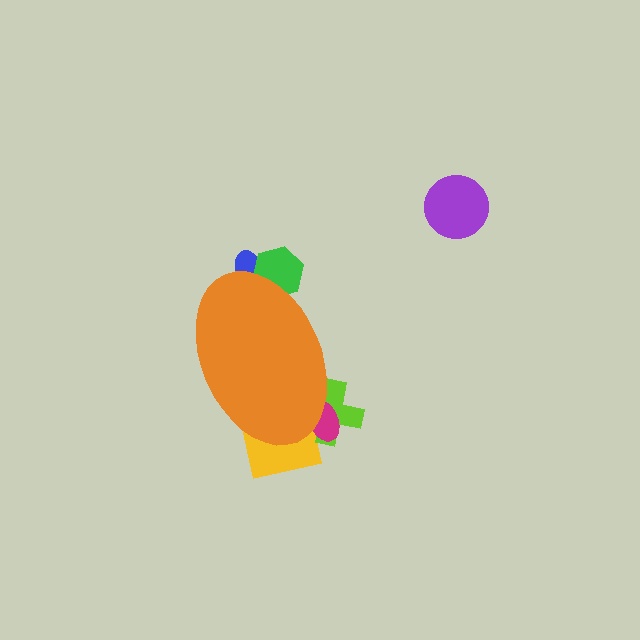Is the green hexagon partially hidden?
Yes, the green hexagon is partially hidden behind the orange ellipse.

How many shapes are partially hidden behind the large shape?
5 shapes are partially hidden.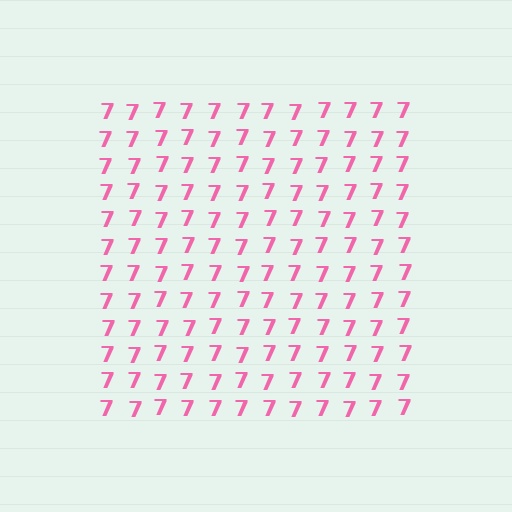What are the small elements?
The small elements are digit 7's.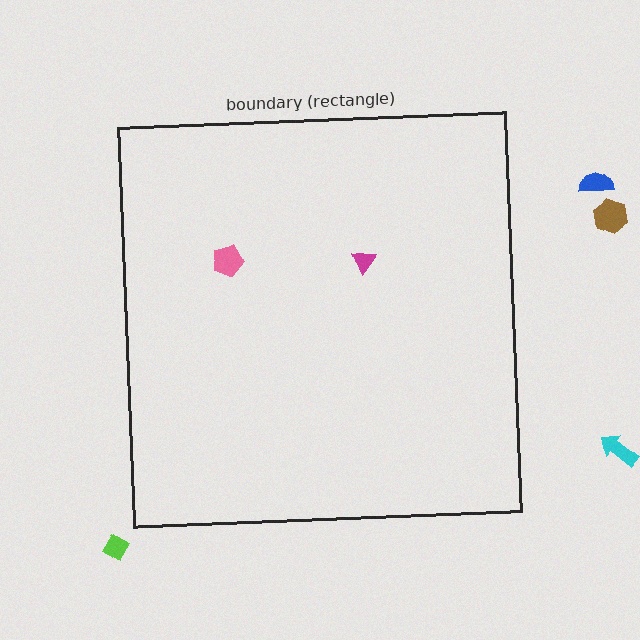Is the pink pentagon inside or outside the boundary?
Inside.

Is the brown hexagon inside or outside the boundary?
Outside.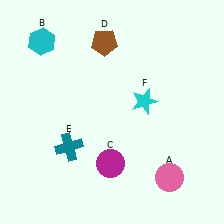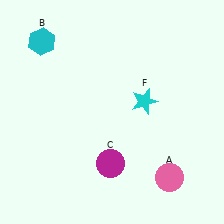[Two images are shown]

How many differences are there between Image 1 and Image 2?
There are 2 differences between the two images.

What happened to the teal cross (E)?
The teal cross (E) was removed in Image 2. It was in the bottom-left area of Image 1.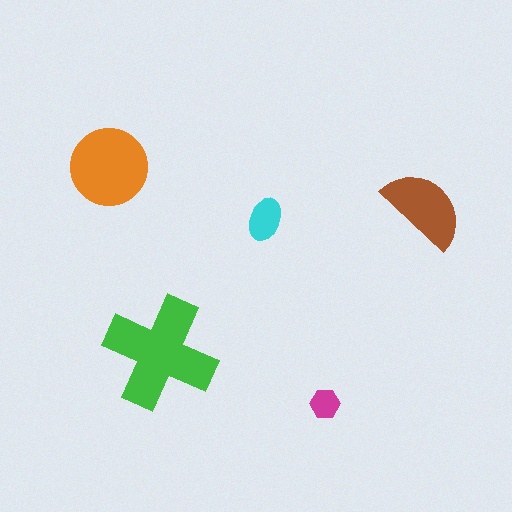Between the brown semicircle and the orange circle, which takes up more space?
The orange circle.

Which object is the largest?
The green cross.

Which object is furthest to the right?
The brown semicircle is rightmost.